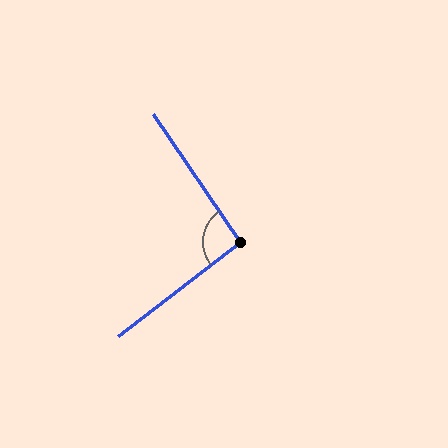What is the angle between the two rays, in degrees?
Approximately 94 degrees.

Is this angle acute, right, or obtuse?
It is approximately a right angle.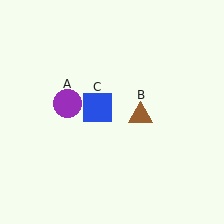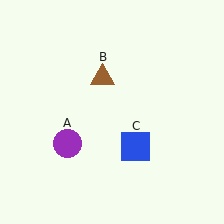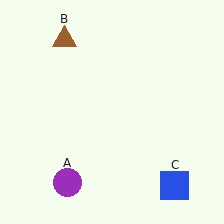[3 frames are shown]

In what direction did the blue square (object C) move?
The blue square (object C) moved down and to the right.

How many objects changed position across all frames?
3 objects changed position: purple circle (object A), brown triangle (object B), blue square (object C).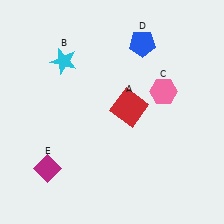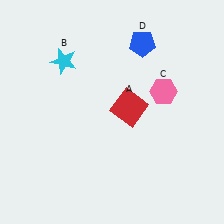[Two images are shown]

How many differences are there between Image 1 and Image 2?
There is 1 difference between the two images.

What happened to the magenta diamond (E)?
The magenta diamond (E) was removed in Image 2. It was in the bottom-left area of Image 1.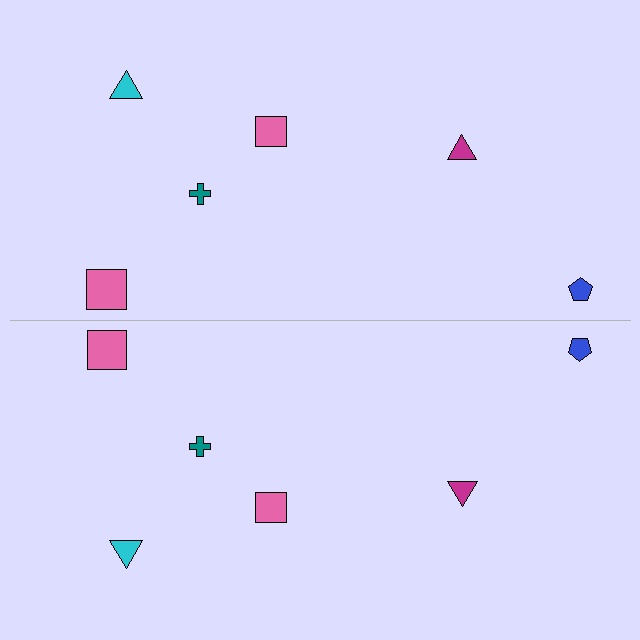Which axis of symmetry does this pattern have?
The pattern has a horizontal axis of symmetry running through the center of the image.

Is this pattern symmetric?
Yes, this pattern has bilateral (reflection) symmetry.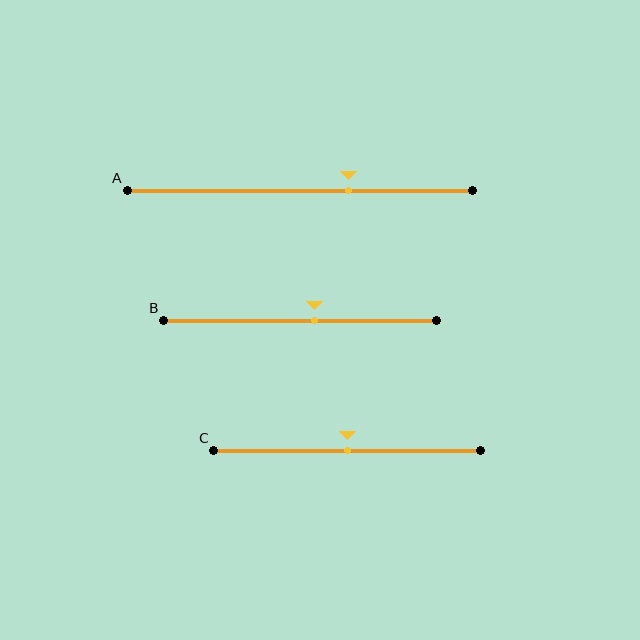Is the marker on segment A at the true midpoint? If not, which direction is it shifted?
No, the marker on segment A is shifted to the right by about 14% of the segment length.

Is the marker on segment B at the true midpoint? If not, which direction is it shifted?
No, the marker on segment B is shifted to the right by about 5% of the segment length.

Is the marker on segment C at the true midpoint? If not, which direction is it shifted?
Yes, the marker on segment C is at the true midpoint.